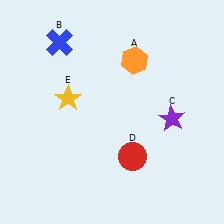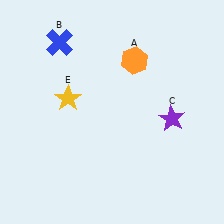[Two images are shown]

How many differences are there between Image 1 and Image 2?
There is 1 difference between the two images.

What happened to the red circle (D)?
The red circle (D) was removed in Image 2. It was in the bottom-right area of Image 1.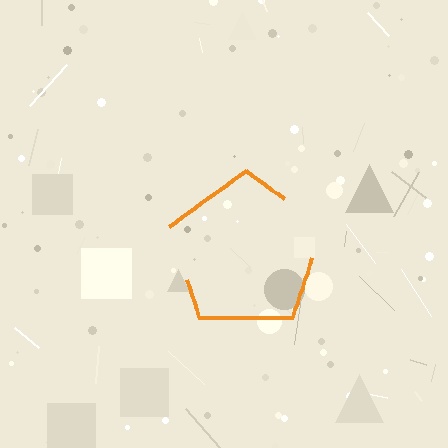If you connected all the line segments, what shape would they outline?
They would outline a pentagon.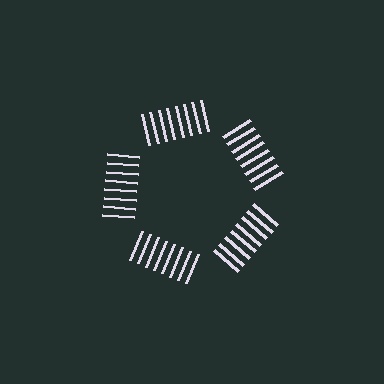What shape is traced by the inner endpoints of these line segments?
An illusory pentagon — the line segments terminate on its edges but no continuous stroke is drawn.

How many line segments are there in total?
40 — 8 along each of the 5 edges.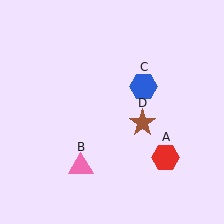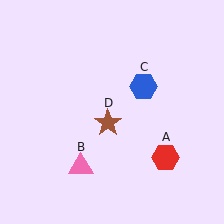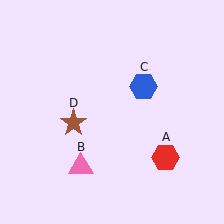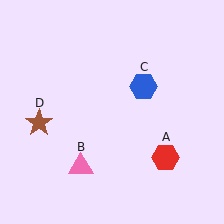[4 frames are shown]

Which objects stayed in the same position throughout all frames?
Red hexagon (object A) and pink triangle (object B) and blue hexagon (object C) remained stationary.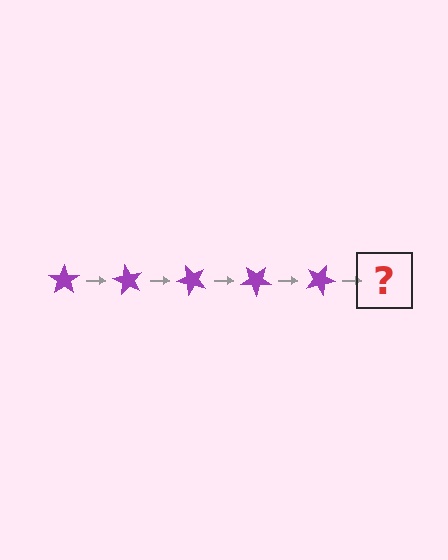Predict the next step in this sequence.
The next step is a purple star rotated 300 degrees.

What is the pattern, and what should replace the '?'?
The pattern is that the star rotates 60 degrees each step. The '?' should be a purple star rotated 300 degrees.